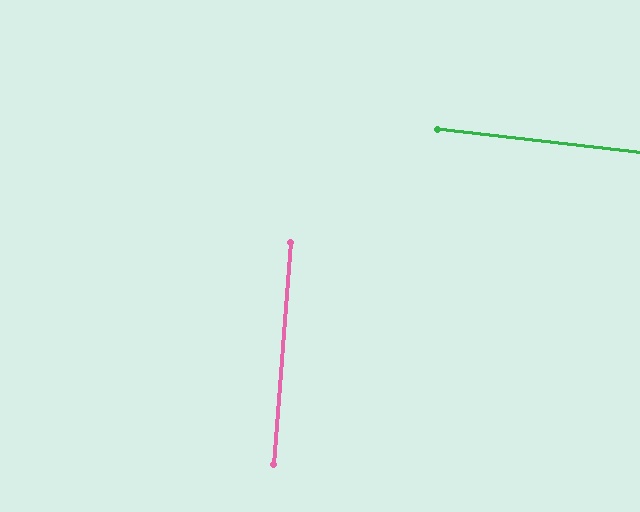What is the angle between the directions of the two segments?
Approximately 88 degrees.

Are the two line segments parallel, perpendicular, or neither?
Perpendicular — they meet at approximately 88°.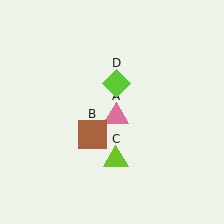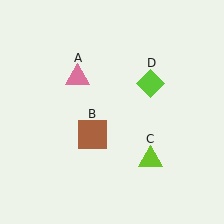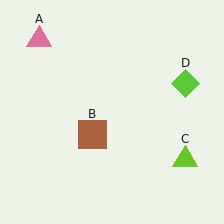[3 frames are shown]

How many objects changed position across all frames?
3 objects changed position: pink triangle (object A), lime triangle (object C), lime diamond (object D).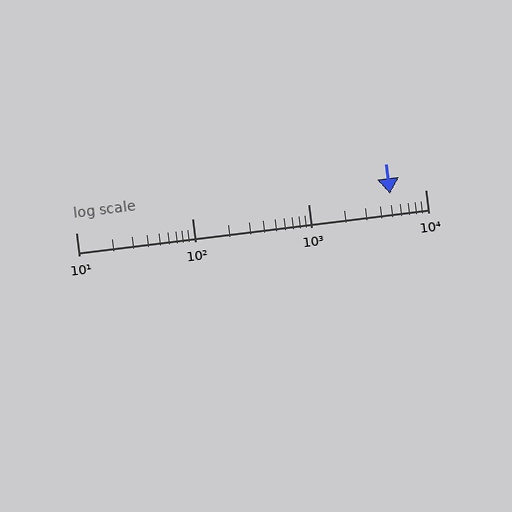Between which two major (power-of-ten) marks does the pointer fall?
The pointer is between 1000 and 10000.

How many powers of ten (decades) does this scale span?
The scale spans 3 decades, from 10 to 10000.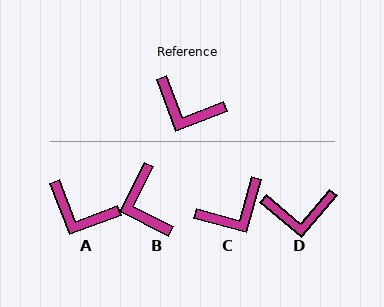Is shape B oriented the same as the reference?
No, it is off by about 47 degrees.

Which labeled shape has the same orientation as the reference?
A.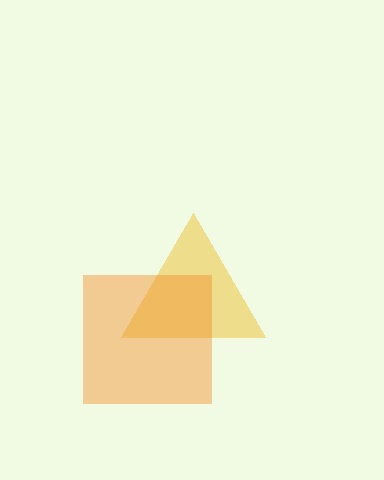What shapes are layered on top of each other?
The layered shapes are: a yellow triangle, an orange square.